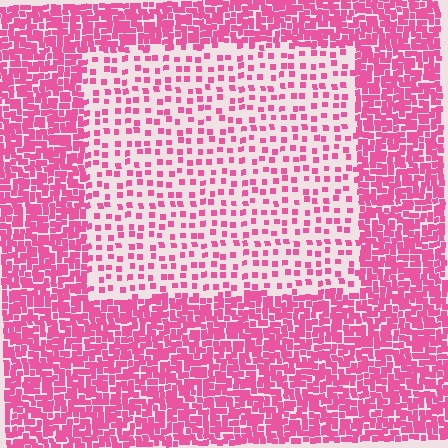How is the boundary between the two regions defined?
The boundary is defined by a change in element density (approximately 2.8x ratio). All elements are the same color, size, and shape.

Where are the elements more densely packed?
The elements are more densely packed outside the rectangle boundary.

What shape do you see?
I see a rectangle.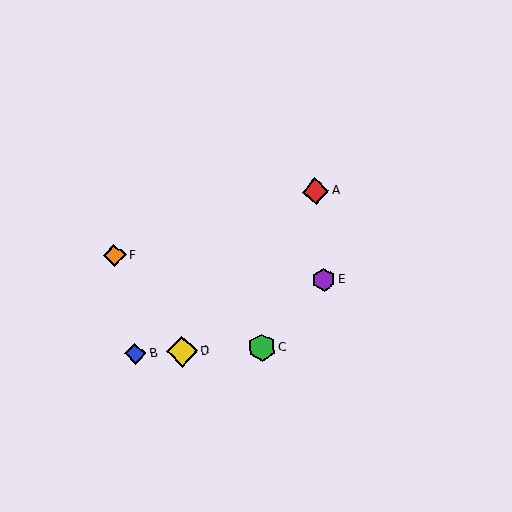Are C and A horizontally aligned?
No, C is at y≈348 and A is at y≈191.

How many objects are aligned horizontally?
3 objects (B, C, D) are aligned horizontally.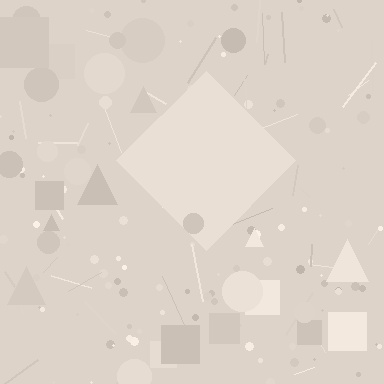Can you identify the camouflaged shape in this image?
The camouflaged shape is a diamond.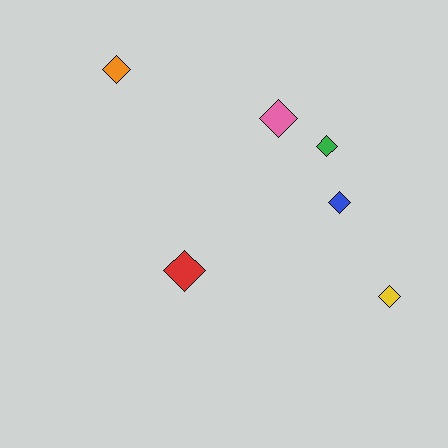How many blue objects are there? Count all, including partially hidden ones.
There is 1 blue object.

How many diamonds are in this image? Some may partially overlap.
There are 6 diamonds.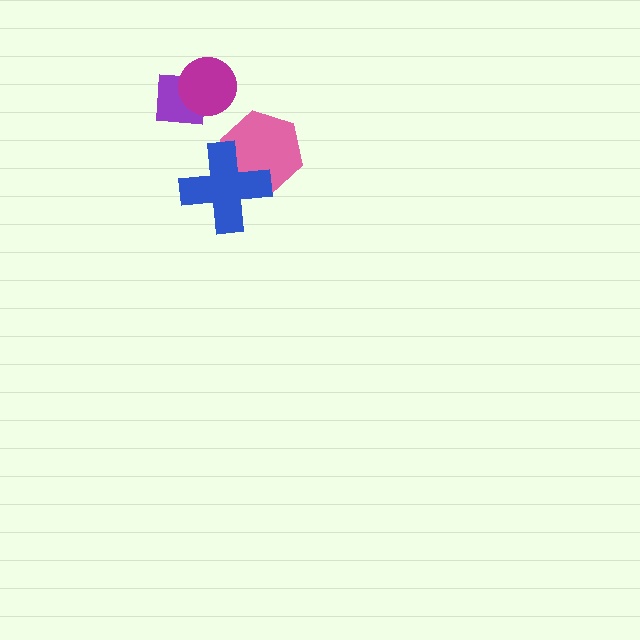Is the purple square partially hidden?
Yes, it is partially covered by another shape.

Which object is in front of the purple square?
The magenta circle is in front of the purple square.